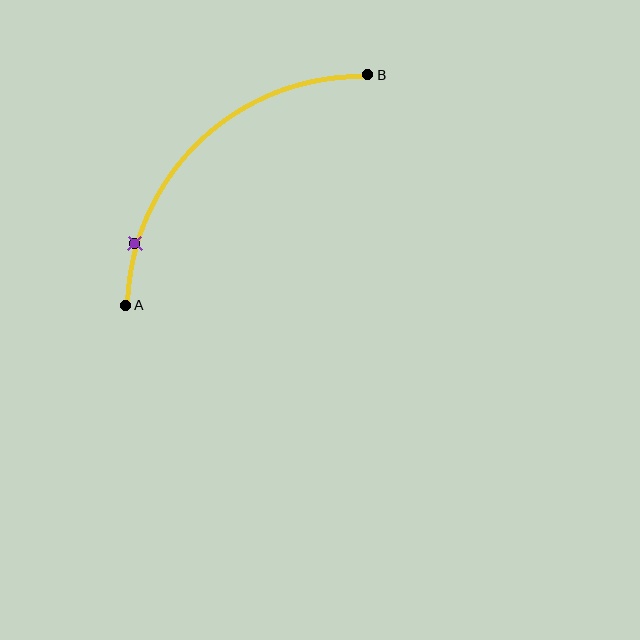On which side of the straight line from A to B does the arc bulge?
The arc bulges above and to the left of the straight line connecting A and B.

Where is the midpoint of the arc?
The arc midpoint is the point on the curve farthest from the straight line joining A and B. It sits above and to the left of that line.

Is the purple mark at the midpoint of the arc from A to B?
No. The purple mark lies on the arc but is closer to endpoint A. The arc midpoint would be at the point on the curve equidistant along the arc from both A and B.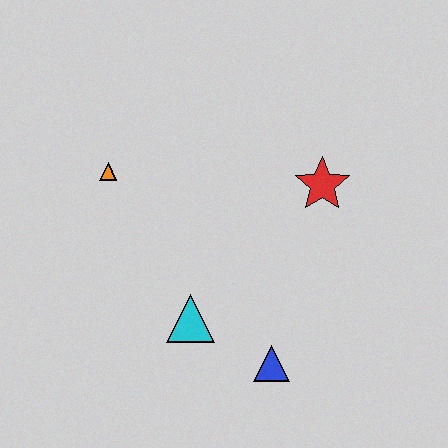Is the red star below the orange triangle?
Yes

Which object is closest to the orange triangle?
The cyan triangle is closest to the orange triangle.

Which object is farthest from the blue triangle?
The orange triangle is farthest from the blue triangle.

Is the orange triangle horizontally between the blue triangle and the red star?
No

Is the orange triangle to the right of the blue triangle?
No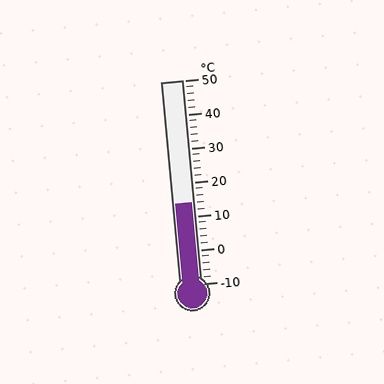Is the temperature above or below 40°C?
The temperature is below 40°C.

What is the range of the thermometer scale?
The thermometer scale ranges from -10°C to 50°C.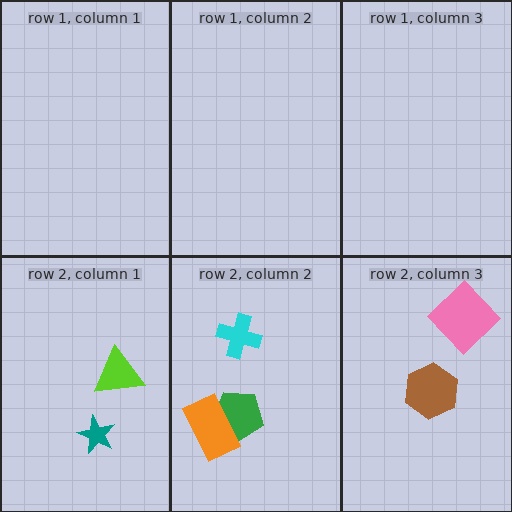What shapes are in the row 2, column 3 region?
The pink diamond, the brown hexagon.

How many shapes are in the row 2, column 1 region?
2.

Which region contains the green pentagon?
The row 2, column 2 region.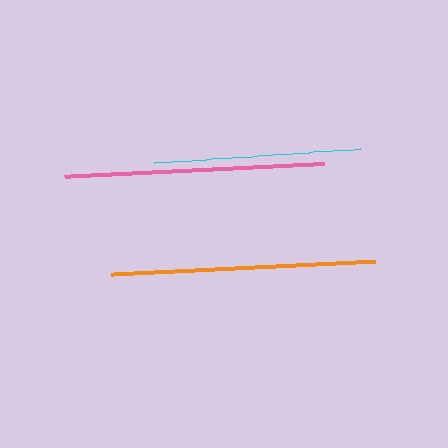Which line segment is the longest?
The orange line is the longest at approximately 264 pixels.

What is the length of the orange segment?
The orange segment is approximately 264 pixels long.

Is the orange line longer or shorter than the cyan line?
The orange line is longer than the cyan line.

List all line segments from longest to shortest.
From longest to shortest: orange, pink, cyan.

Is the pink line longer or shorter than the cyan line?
The pink line is longer than the cyan line.